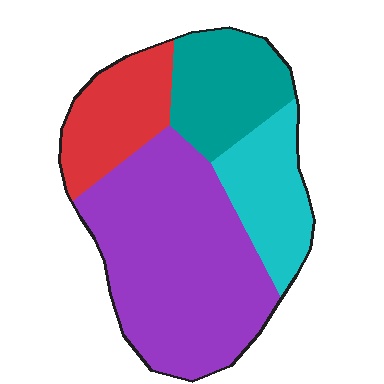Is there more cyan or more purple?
Purple.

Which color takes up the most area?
Purple, at roughly 50%.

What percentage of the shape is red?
Red takes up less than a sixth of the shape.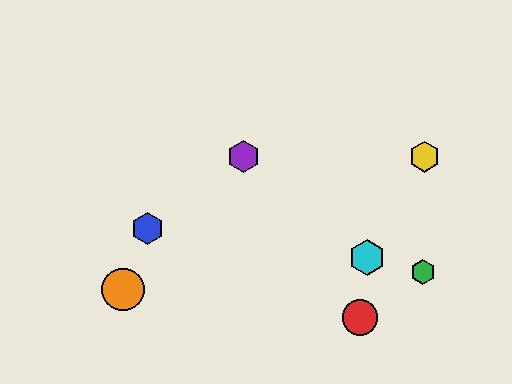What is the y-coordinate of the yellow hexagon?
The yellow hexagon is at y≈157.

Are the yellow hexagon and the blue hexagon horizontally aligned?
No, the yellow hexagon is at y≈157 and the blue hexagon is at y≈229.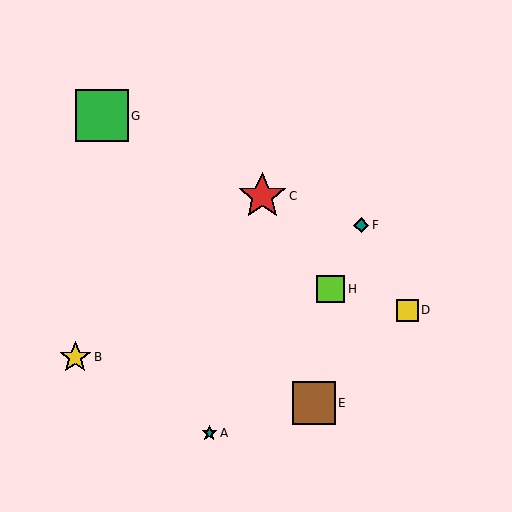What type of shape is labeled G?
Shape G is a green square.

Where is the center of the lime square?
The center of the lime square is at (331, 289).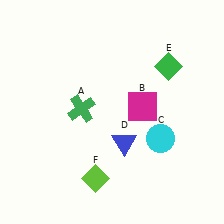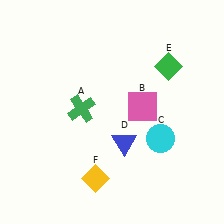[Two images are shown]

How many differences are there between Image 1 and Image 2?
There are 2 differences between the two images.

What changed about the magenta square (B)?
In Image 1, B is magenta. In Image 2, it changed to pink.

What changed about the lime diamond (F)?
In Image 1, F is lime. In Image 2, it changed to yellow.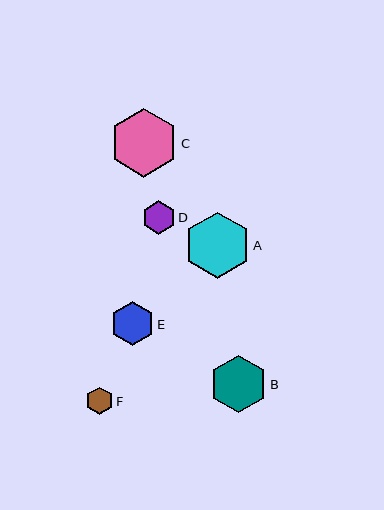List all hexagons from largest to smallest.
From largest to smallest: C, A, B, E, D, F.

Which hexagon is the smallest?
Hexagon F is the smallest with a size of approximately 28 pixels.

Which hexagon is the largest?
Hexagon C is the largest with a size of approximately 69 pixels.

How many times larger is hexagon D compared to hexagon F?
Hexagon D is approximately 1.2 times the size of hexagon F.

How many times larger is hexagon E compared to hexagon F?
Hexagon E is approximately 1.6 times the size of hexagon F.